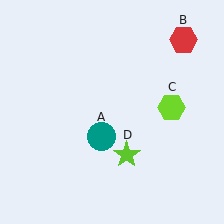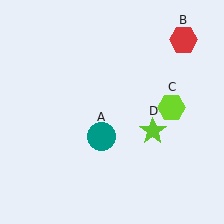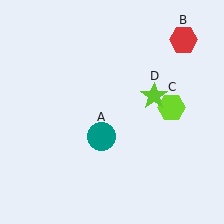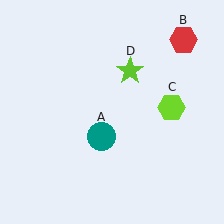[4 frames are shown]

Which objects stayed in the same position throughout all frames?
Teal circle (object A) and red hexagon (object B) and lime hexagon (object C) remained stationary.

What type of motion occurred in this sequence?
The lime star (object D) rotated counterclockwise around the center of the scene.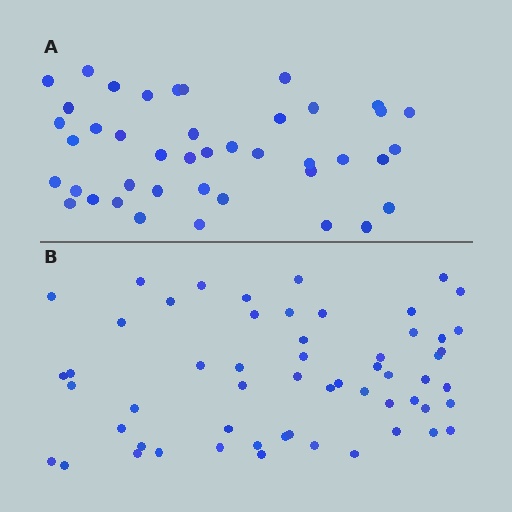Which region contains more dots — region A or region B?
Region B (the bottom region) has more dots.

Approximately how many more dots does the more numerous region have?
Region B has approximately 15 more dots than region A.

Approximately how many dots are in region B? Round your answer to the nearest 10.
About 60 dots. (The exact count is 57, which rounds to 60.)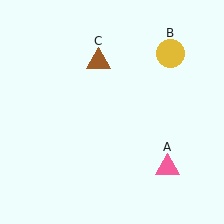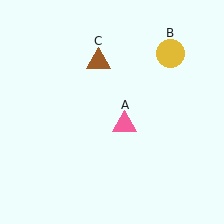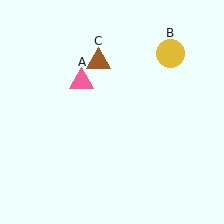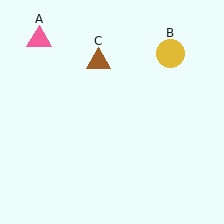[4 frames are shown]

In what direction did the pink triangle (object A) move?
The pink triangle (object A) moved up and to the left.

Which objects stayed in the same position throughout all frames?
Yellow circle (object B) and brown triangle (object C) remained stationary.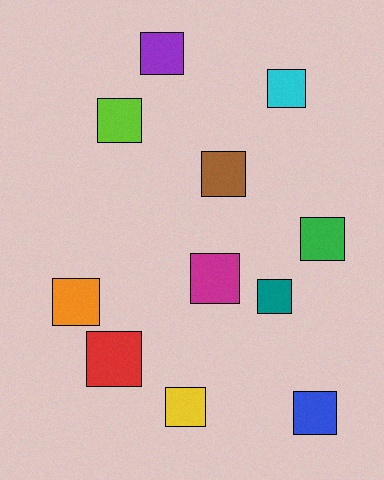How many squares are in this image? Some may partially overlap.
There are 11 squares.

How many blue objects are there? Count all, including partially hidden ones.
There is 1 blue object.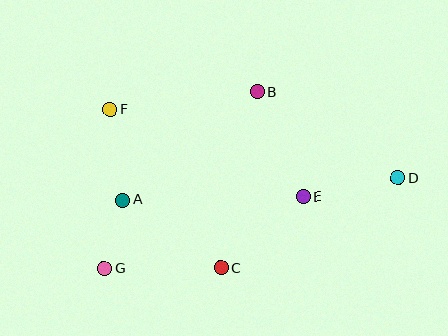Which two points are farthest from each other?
Points D and G are farthest from each other.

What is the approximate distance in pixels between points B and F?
The distance between B and F is approximately 148 pixels.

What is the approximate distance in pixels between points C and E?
The distance between C and E is approximately 109 pixels.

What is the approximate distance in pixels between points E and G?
The distance between E and G is approximately 211 pixels.